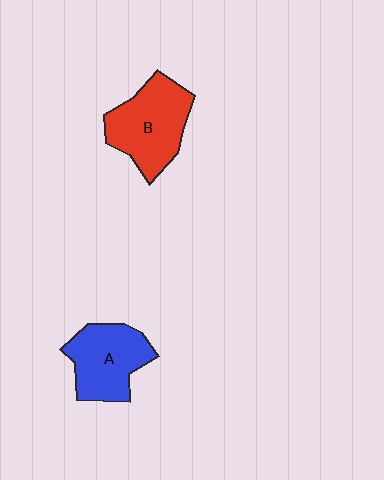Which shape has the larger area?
Shape B (red).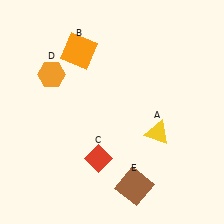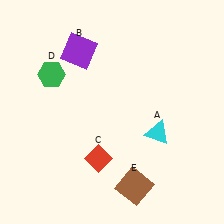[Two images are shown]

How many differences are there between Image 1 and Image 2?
There are 3 differences between the two images.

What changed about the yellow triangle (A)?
In Image 1, A is yellow. In Image 2, it changed to cyan.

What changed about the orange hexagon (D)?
In Image 1, D is orange. In Image 2, it changed to green.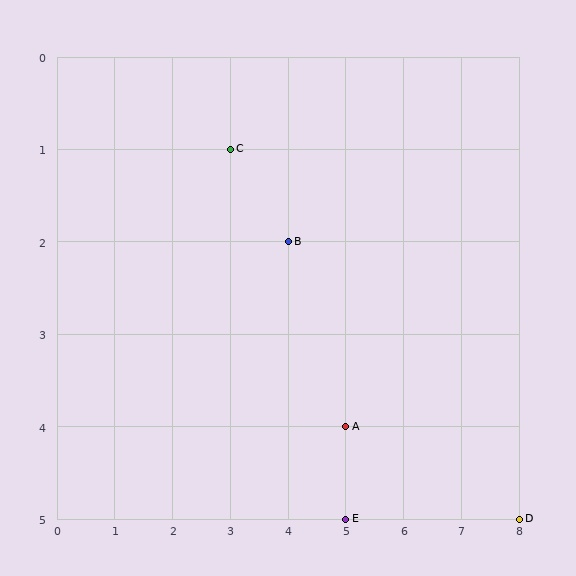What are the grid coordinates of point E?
Point E is at grid coordinates (5, 5).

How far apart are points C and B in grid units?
Points C and B are 1 column and 1 row apart (about 1.4 grid units diagonally).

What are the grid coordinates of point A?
Point A is at grid coordinates (5, 4).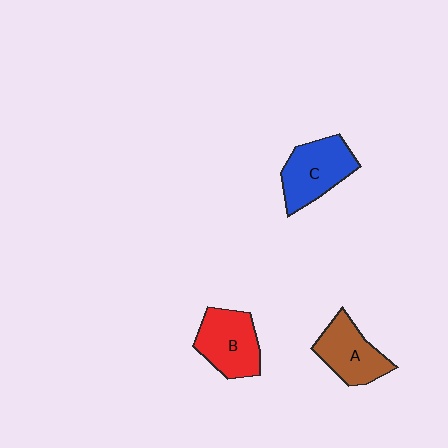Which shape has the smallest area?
Shape A (brown).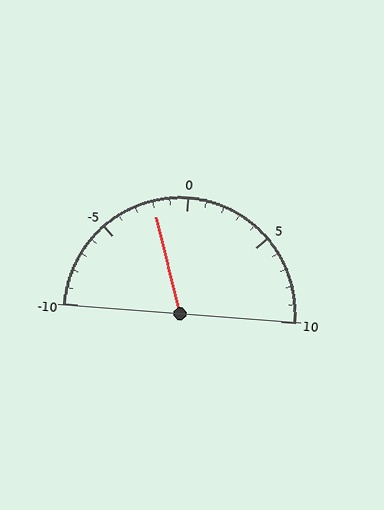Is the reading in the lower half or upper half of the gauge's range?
The reading is in the lower half of the range (-10 to 10).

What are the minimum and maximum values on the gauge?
The gauge ranges from -10 to 10.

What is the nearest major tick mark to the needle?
The nearest major tick mark is 0.